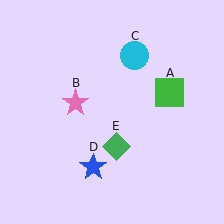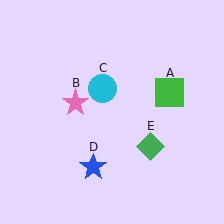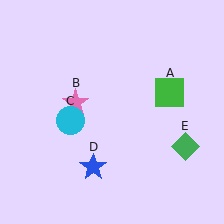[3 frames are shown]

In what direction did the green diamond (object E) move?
The green diamond (object E) moved right.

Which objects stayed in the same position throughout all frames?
Green square (object A) and pink star (object B) and blue star (object D) remained stationary.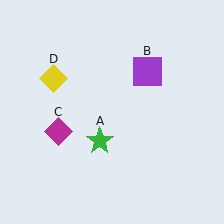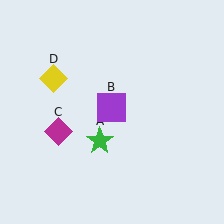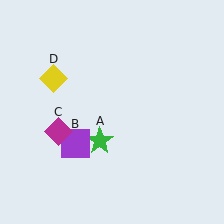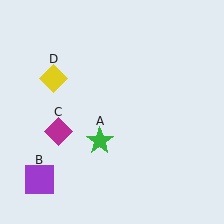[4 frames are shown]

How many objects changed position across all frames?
1 object changed position: purple square (object B).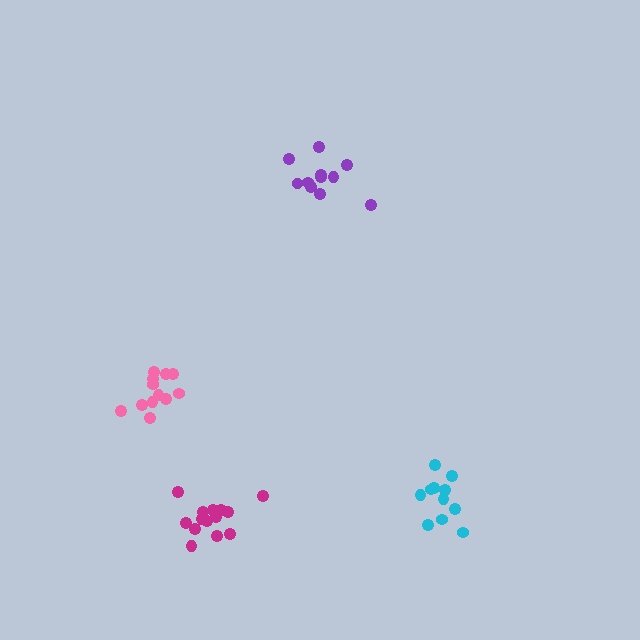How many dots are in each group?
Group 1: 11 dots, Group 2: 14 dots, Group 3: 12 dots, Group 4: 11 dots (48 total).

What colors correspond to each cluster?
The clusters are colored: purple, magenta, pink, cyan.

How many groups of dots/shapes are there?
There are 4 groups.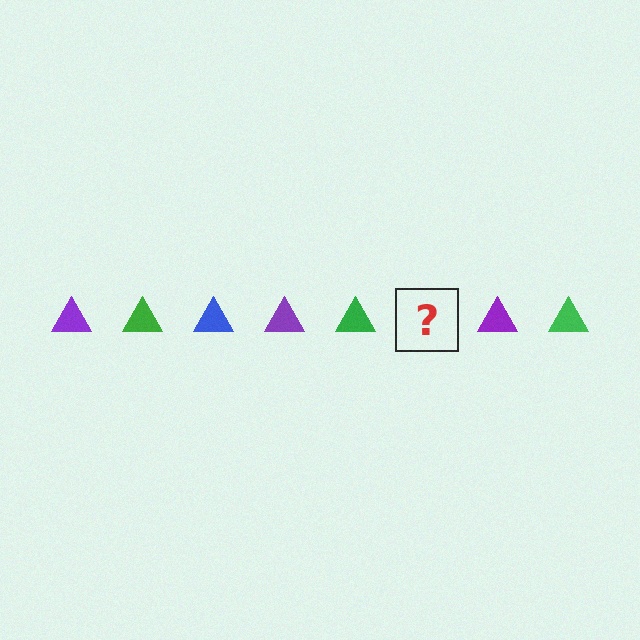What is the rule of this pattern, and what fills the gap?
The rule is that the pattern cycles through purple, green, blue triangles. The gap should be filled with a blue triangle.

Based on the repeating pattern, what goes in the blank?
The blank should be a blue triangle.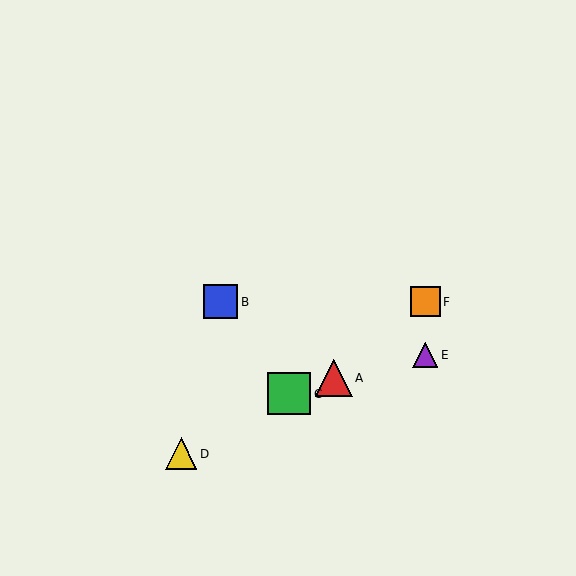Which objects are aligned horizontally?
Objects B, F are aligned horizontally.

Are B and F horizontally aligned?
Yes, both are at y≈302.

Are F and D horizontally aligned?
No, F is at y≈302 and D is at y≈454.